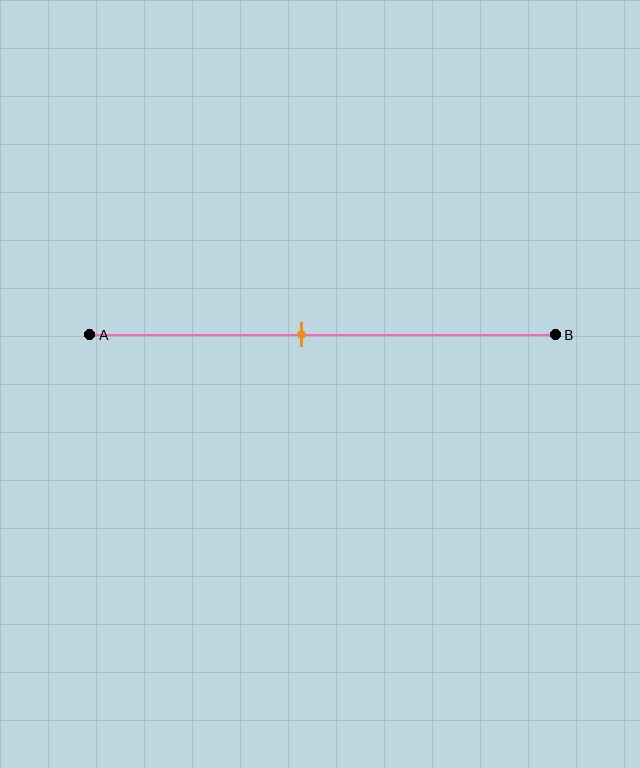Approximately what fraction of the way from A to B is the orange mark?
The orange mark is approximately 45% of the way from A to B.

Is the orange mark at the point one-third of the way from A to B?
No, the mark is at about 45% from A, not at the 33% one-third point.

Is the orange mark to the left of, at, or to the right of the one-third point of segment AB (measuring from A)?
The orange mark is to the right of the one-third point of segment AB.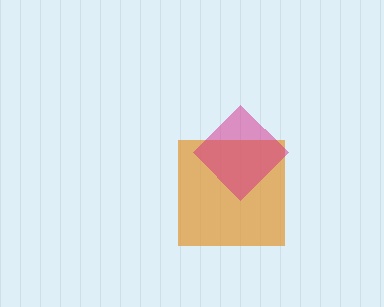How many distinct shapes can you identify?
There are 2 distinct shapes: an orange square, a magenta diamond.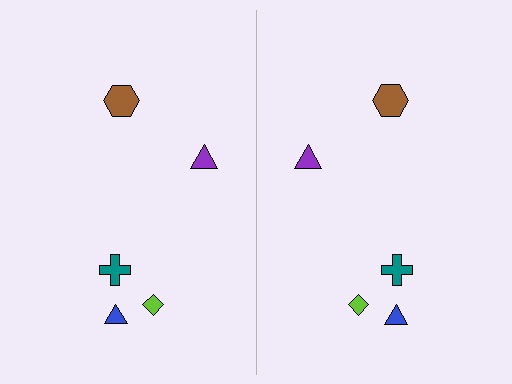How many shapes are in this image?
There are 10 shapes in this image.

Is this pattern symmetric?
Yes, this pattern has bilateral (reflection) symmetry.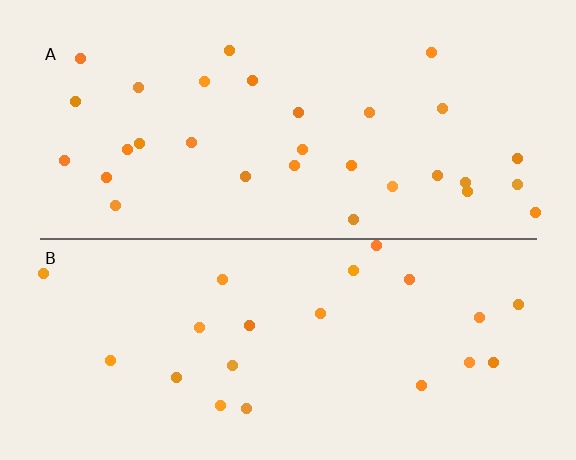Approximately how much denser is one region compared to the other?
Approximately 1.4× — region A over region B.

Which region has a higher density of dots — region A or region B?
A (the top).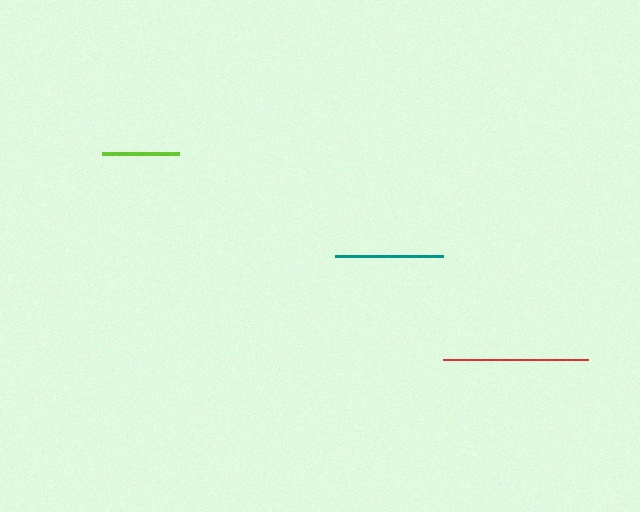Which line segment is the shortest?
The lime line is the shortest at approximately 78 pixels.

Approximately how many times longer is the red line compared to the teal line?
The red line is approximately 1.3 times the length of the teal line.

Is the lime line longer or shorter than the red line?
The red line is longer than the lime line.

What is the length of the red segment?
The red segment is approximately 145 pixels long.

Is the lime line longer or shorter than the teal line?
The teal line is longer than the lime line.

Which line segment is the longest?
The red line is the longest at approximately 145 pixels.